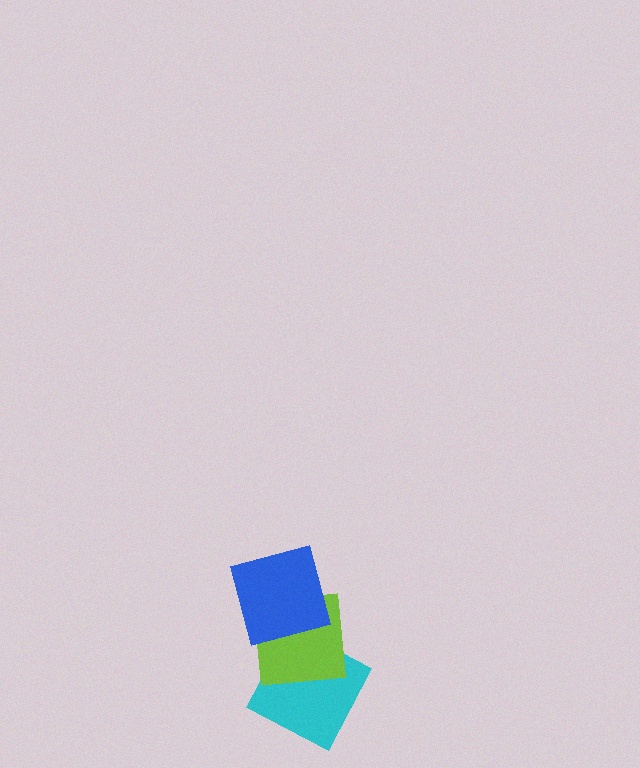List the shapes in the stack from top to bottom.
From top to bottom: the blue square, the lime square, the cyan square.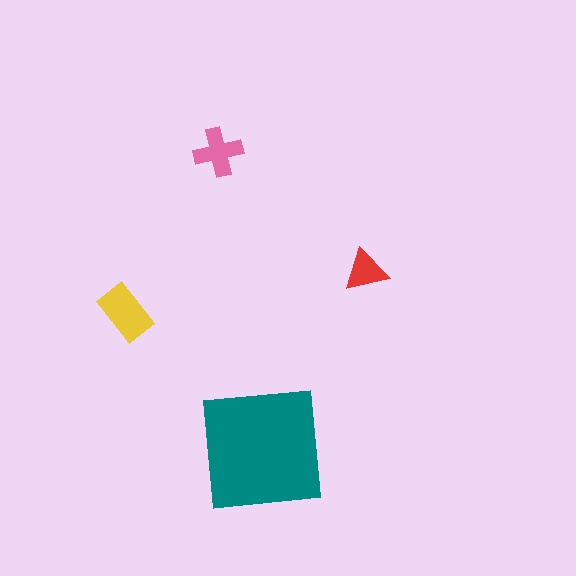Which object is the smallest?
The red triangle.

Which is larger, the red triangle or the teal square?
The teal square.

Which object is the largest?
The teal square.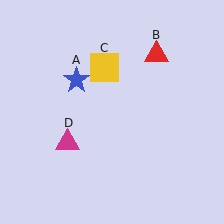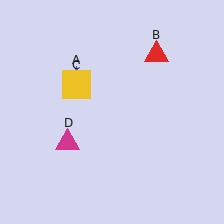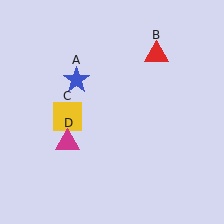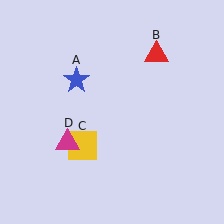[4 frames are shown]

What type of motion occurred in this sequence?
The yellow square (object C) rotated counterclockwise around the center of the scene.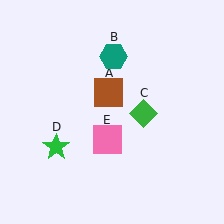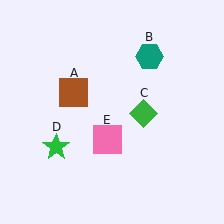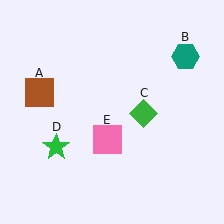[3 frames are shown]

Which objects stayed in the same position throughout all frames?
Green diamond (object C) and green star (object D) and pink square (object E) remained stationary.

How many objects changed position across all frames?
2 objects changed position: brown square (object A), teal hexagon (object B).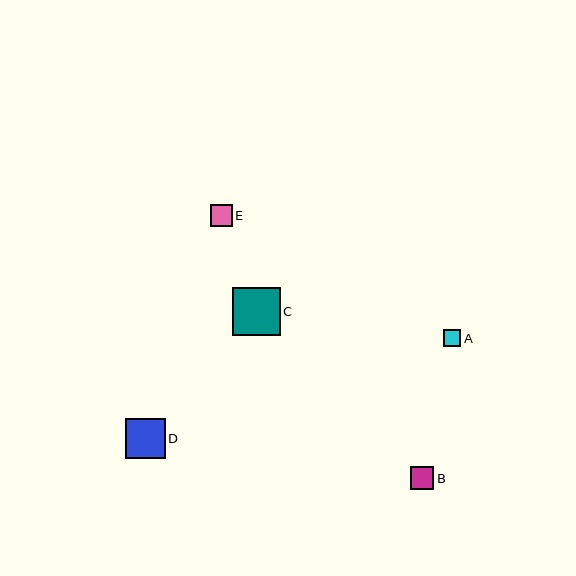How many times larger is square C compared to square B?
Square C is approximately 2.1 times the size of square B.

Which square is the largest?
Square C is the largest with a size of approximately 48 pixels.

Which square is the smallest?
Square A is the smallest with a size of approximately 17 pixels.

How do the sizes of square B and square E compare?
Square B and square E are approximately the same size.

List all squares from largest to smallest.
From largest to smallest: C, D, B, E, A.